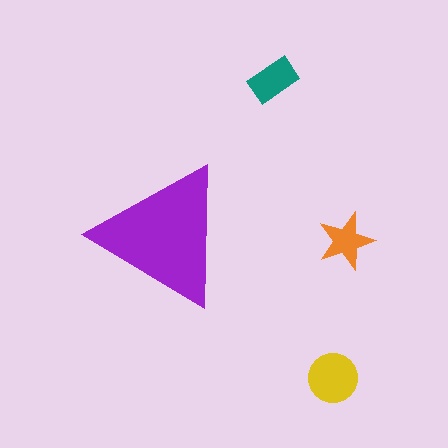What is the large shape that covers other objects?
A purple triangle.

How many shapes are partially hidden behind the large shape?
0 shapes are partially hidden.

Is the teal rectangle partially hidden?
No, the teal rectangle is fully visible.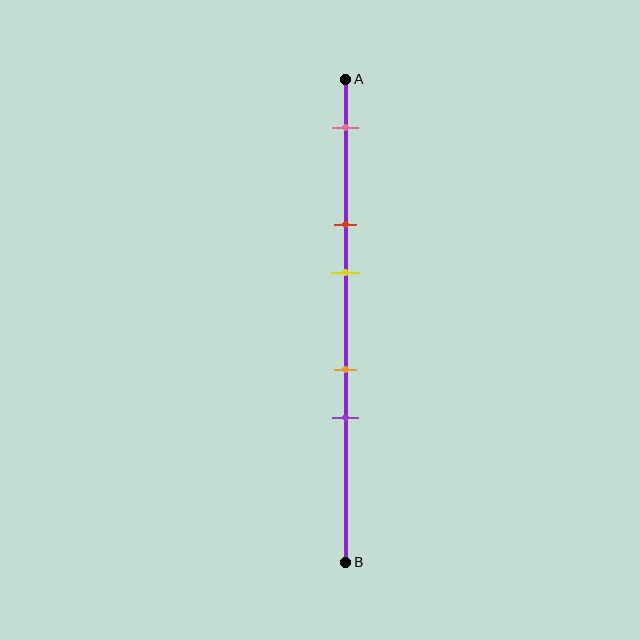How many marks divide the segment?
There are 5 marks dividing the segment.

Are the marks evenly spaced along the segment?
No, the marks are not evenly spaced.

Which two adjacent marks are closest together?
The orange and purple marks are the closest adjacent pair.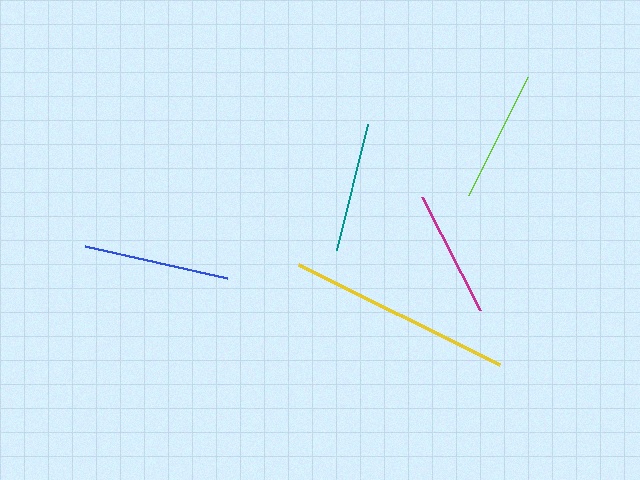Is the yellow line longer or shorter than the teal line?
The yellow line is longer than the teal line.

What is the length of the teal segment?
The teal segment is approximately 130 pixels long.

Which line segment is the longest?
The yellow line is the longest at approximately 224 pixels.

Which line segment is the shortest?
The magenta line is the shortest at approximately 128 pixels.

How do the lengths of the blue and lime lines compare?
The blue and lime lines are approximately the same length.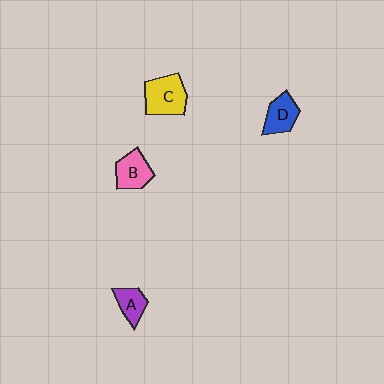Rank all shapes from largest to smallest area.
From largest to smallest: C (yellow), B (pink), D (blue), A (purple).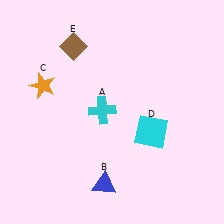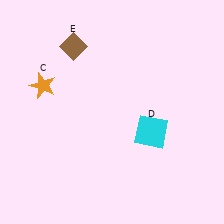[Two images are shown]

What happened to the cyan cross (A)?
The cyan cross (A) was removed in Image 2. It was in the top-left area of Image 1.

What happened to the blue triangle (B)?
The blue triangle (B) was removed in Image 2. It was in the bottom-left area of Image 1.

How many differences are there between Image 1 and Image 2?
There are 2 differences between the two images.